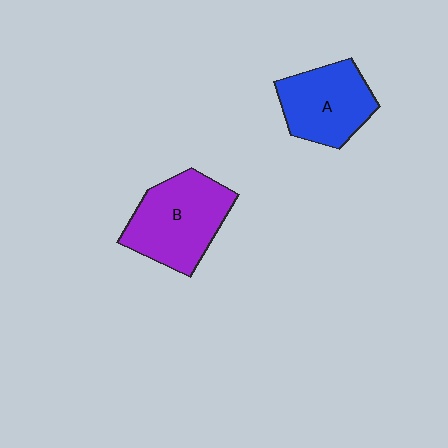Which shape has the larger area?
Shape B (purple).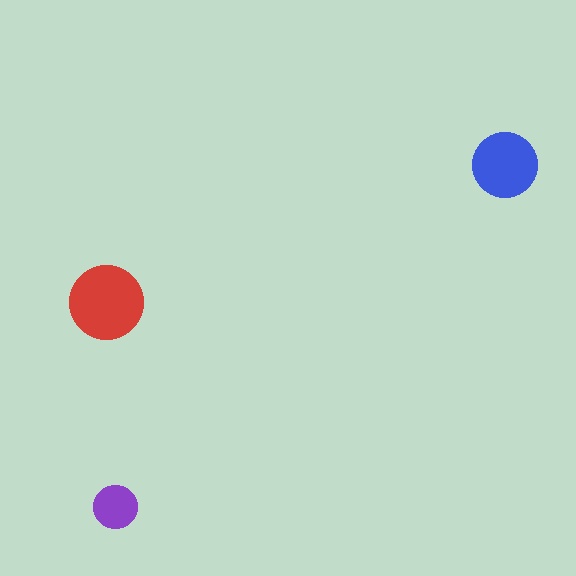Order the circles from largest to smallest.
the red one, the blue one, the purple one.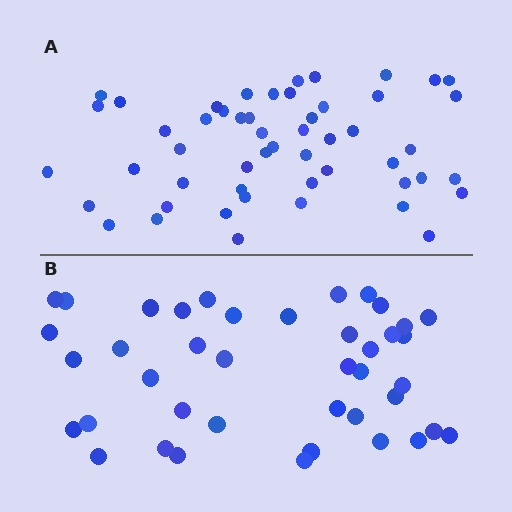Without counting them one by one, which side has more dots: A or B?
Region A (the top region) has more dots.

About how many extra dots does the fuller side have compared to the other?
Region A has roughly 12 or so more dots than region B.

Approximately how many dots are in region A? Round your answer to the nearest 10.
About 50 dots. (The exact count is 52, which rounds to 50.)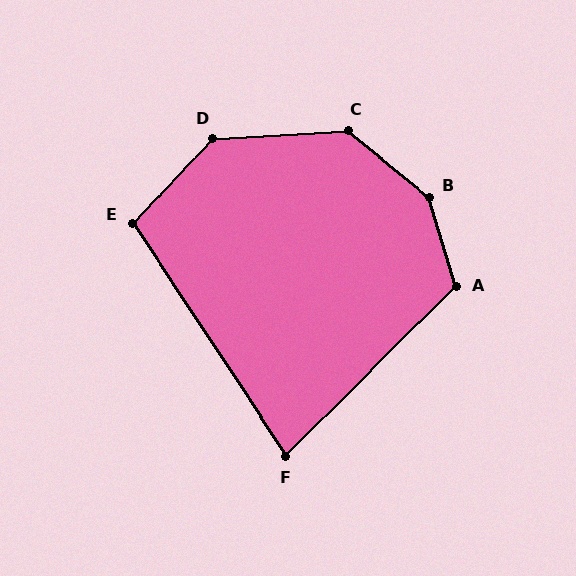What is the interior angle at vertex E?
Approximately 104 degrees (obtuse).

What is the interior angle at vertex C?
Approximately 138 degrees (obtuse).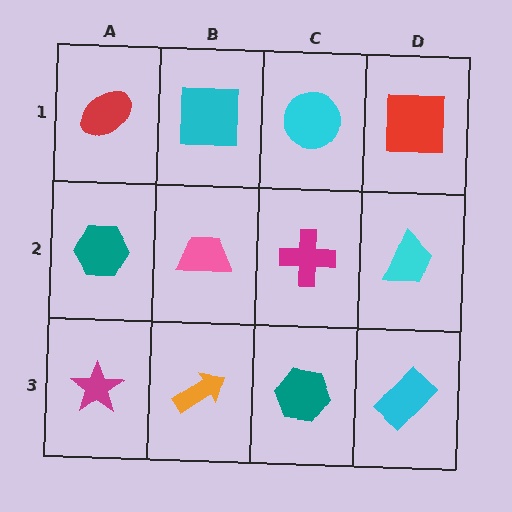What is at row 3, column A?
A magenta star.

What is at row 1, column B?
A cyan square.